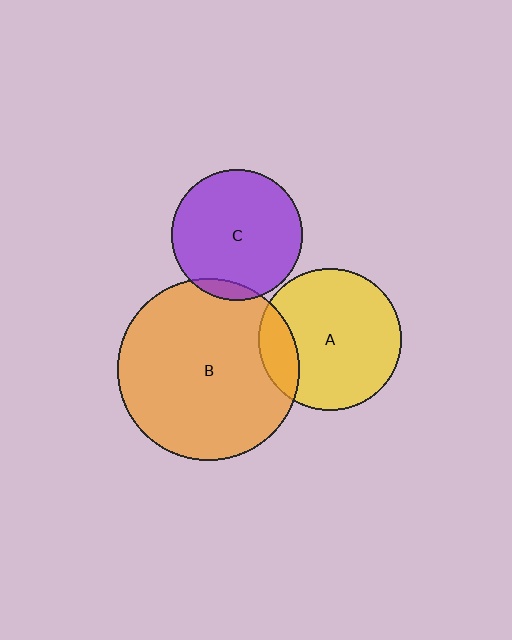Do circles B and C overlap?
Yes.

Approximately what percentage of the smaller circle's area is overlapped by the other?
Approximately 5%.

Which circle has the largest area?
Circle B (orange).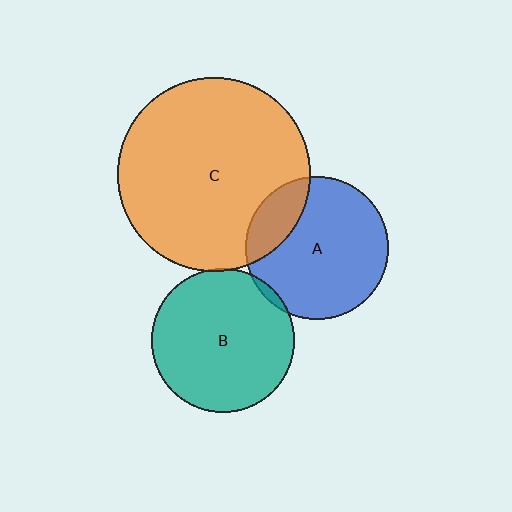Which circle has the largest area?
Circle C (orange).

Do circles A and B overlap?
Yes.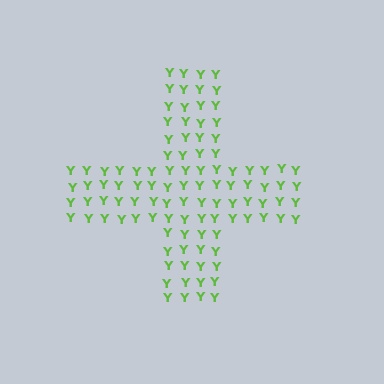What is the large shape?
The large shape is a cross.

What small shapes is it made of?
It is made of small letter Y's.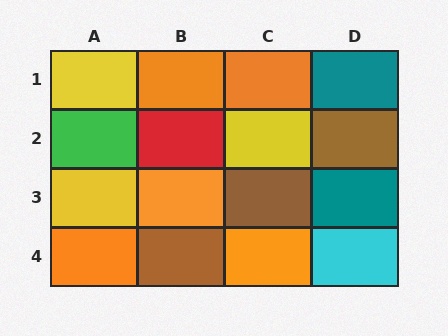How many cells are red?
1 cell is red.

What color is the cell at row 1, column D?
Teal.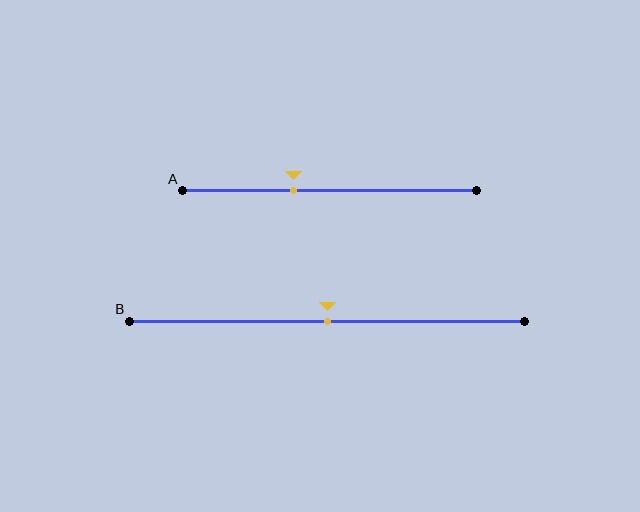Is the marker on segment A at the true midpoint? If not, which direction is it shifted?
No, the marker on segment A is shifted to the left by about 12% of the segment length.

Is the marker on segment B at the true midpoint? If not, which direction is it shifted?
Yes, the marker on segment B is at the true midpoint.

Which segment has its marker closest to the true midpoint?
Segment B has its marker closest to the true midpoint.